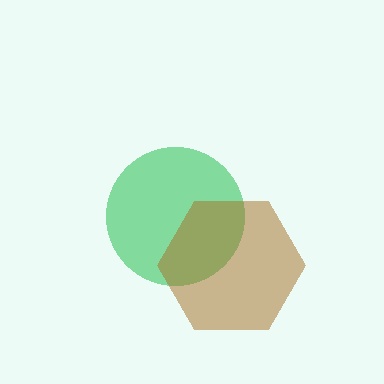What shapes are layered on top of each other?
The layered shapes are: a green circle, a brown hexagon.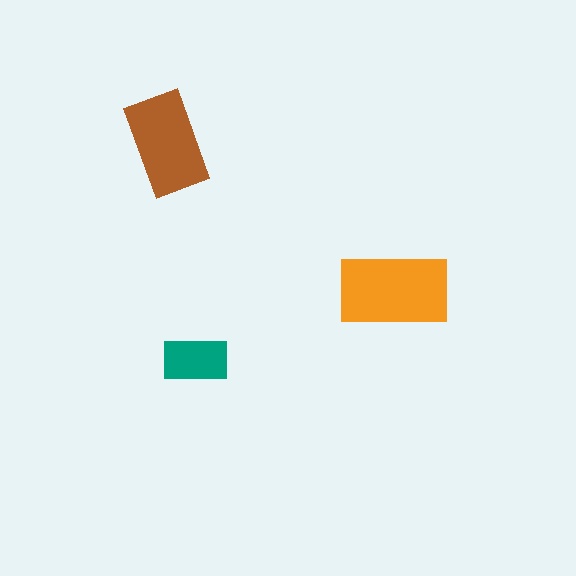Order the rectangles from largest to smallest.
the orange one, the brown one, the teal one.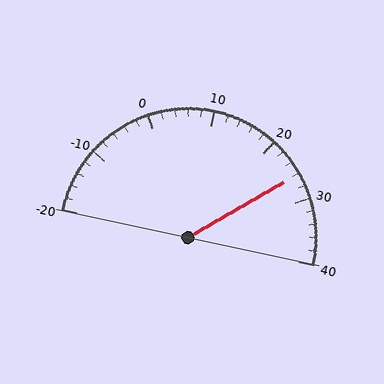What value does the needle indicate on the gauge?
The needle indicates approximately 26.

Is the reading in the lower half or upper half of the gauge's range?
The reading is in the upper half of the range (-20 to 40).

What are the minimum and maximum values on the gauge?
The gauge ranges from -20 to 40.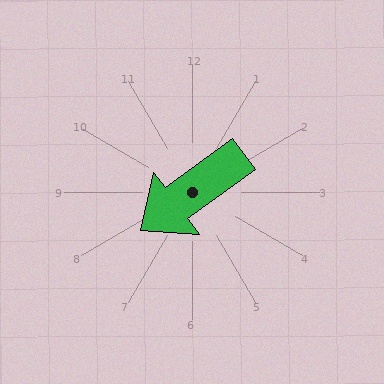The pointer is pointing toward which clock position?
Roughly 8 o'clock.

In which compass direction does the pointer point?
Southwest.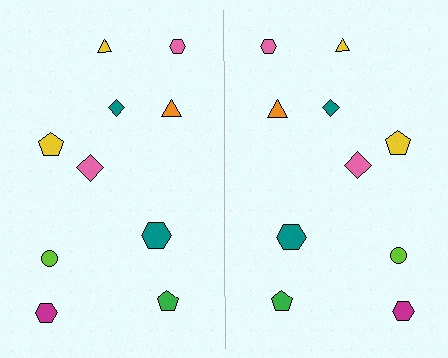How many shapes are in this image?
There are 20 shapes in this image.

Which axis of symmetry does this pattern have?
The pattern has a vertical axis of symmetry running through the center of the image.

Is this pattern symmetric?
Yes, this pattern has bilateral (reflection) symmetry.